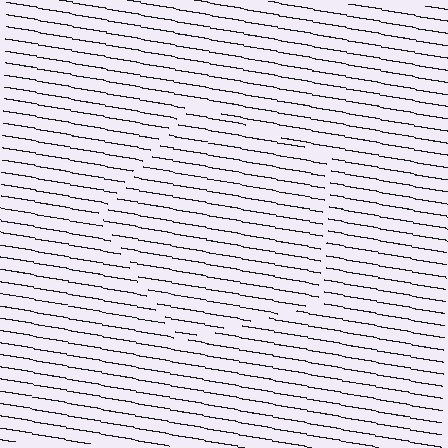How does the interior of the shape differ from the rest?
The interior of the shape contains the same grating, shifted by half a period — the contour is defined by the phase discontinuity where line-ends from the inner and outer gratings abut.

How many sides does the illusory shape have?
5 sides — the line-ends trace a pentagon.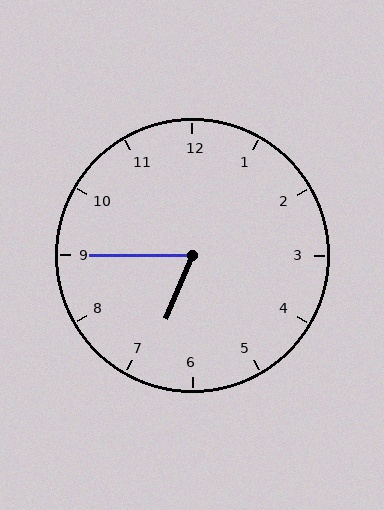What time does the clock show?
6:45.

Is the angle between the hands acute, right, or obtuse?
It is acute.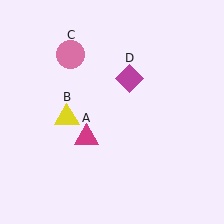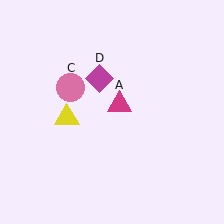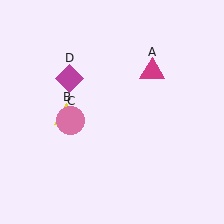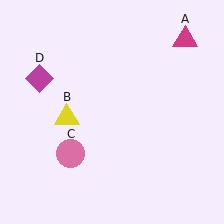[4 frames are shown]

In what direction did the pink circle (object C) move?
The pink circle (object C) moved down.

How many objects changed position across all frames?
3 objects changed position: magenta triangle (object A), pink circle (object C), magenta diamond (object D).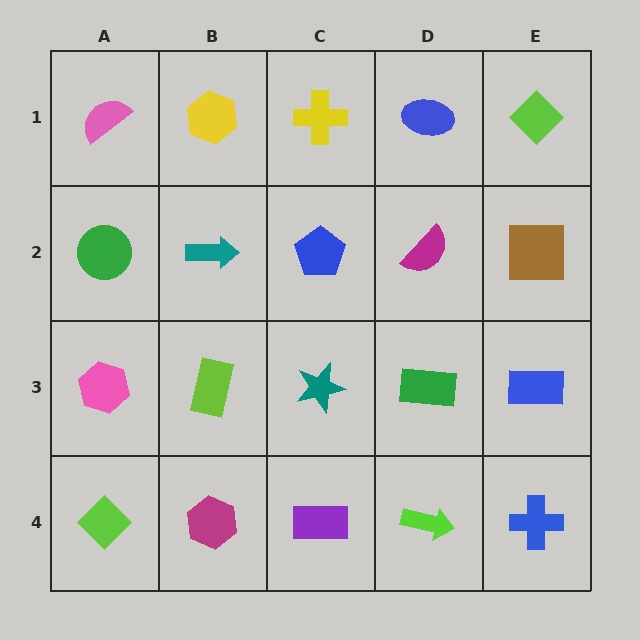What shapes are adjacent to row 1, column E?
A brown square (row 2, column E), a blue ellipse (row 1, column D).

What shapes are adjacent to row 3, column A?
A green circle (row 2, column A), a lime diamond (row 4, column A), a lime rectangle (row 3, column B).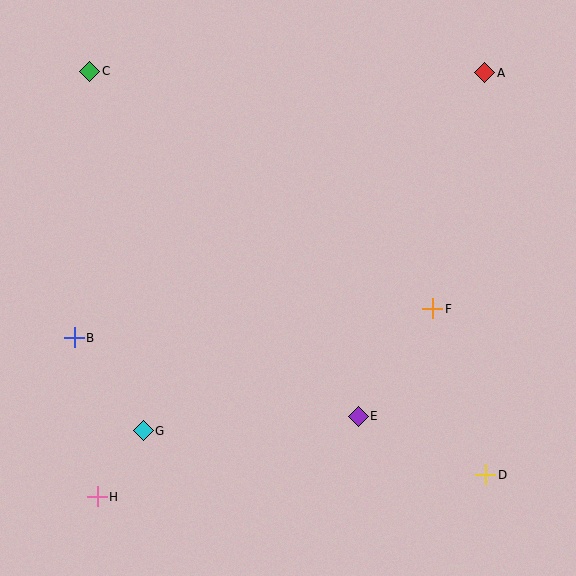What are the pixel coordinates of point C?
Point C is at (90, 71).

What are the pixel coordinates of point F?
Point F is at (433, 309).